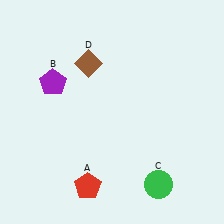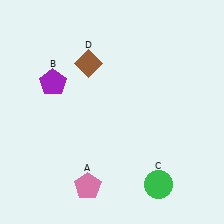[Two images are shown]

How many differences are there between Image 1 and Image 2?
There is 1 difference between the two images.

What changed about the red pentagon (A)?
In Image 1, A is red. In Image 2, it changed to pink.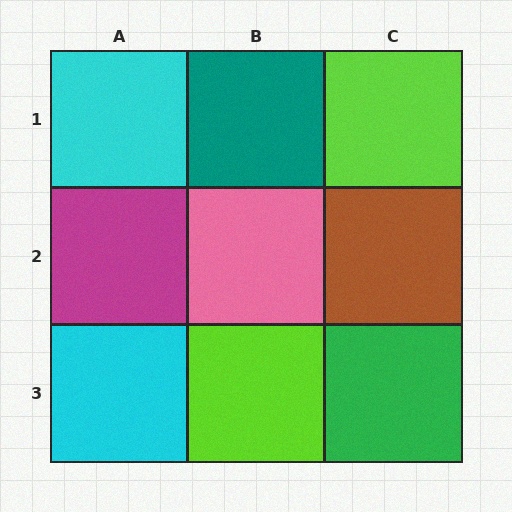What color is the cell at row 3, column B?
Lime.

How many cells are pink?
1 cell is pink.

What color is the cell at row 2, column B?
Pink.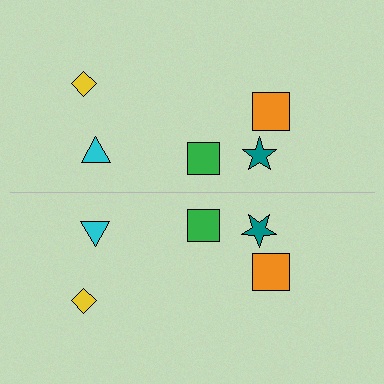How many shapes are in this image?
There are 10 shapes in this image.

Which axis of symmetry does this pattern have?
The pattern has a horizontal axis of symmetry running through the center of the image.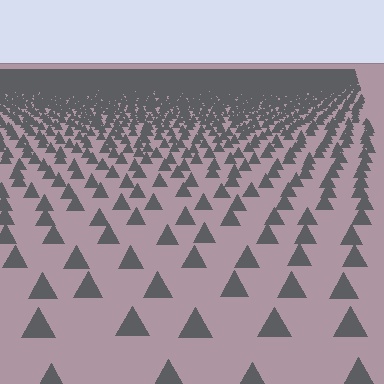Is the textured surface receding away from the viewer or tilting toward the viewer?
The surface is receding away from the viewer. Texture elements get smaller and denser toward the top.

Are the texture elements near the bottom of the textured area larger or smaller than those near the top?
Larger. Near the bottom, elements are closer to the viewer and appear at a bigger on-screen size.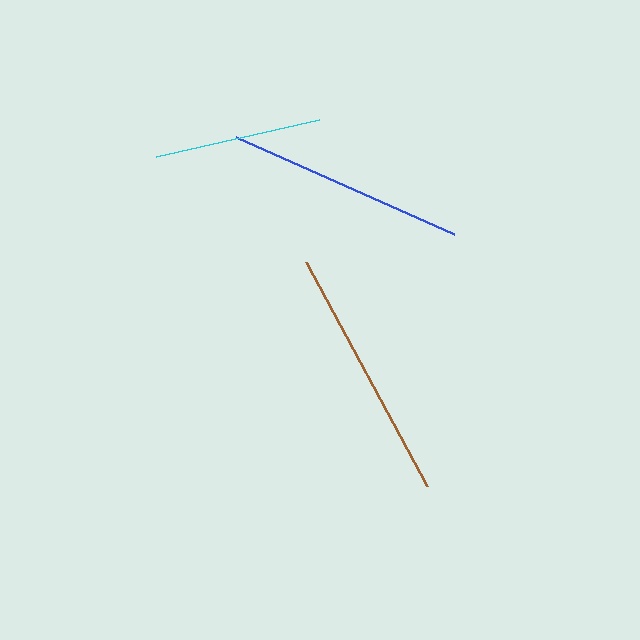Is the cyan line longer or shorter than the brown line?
The brown line is longer than the cyan line.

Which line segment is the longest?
The brown line is the longest at approximately 255 pixels.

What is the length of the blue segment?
The blue segment is approximately 239 pixels long.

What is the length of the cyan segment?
The cyan segment is approximately 167 pixels long.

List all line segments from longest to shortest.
From longest to shortest: brown, blue, cyan.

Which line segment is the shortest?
The cyan line is the shortest at approximately 167 pixels.